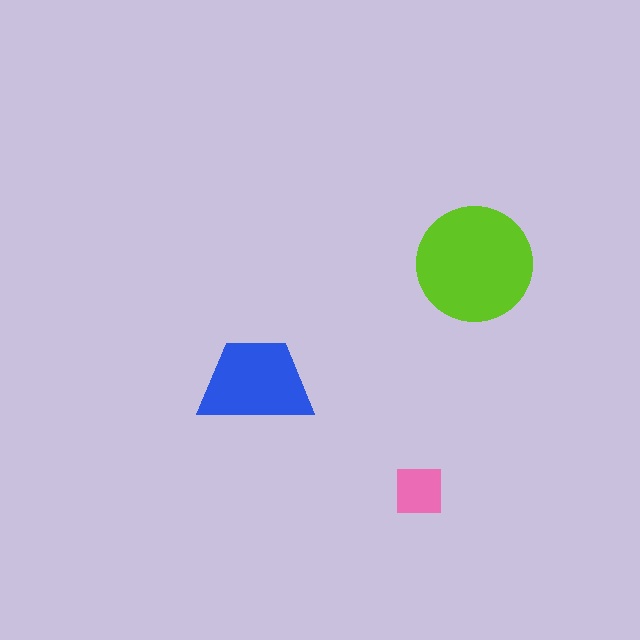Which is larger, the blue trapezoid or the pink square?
The blue trapezoid.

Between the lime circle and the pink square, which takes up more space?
The lime circle.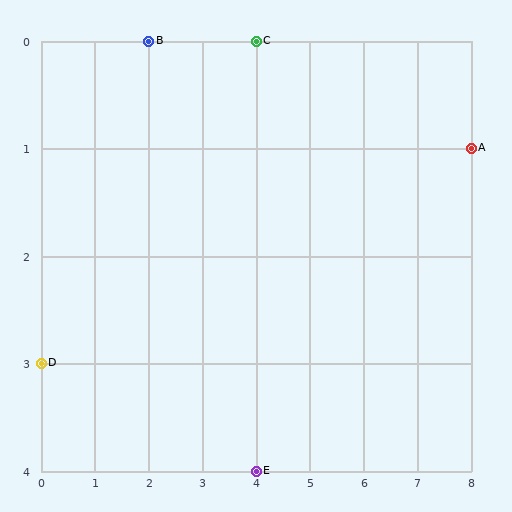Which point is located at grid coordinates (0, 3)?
Point D is at (0, 3).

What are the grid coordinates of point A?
Point A is at grid coordinates (8, 1).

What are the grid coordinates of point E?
Point E is at grid coordinates (4, 4).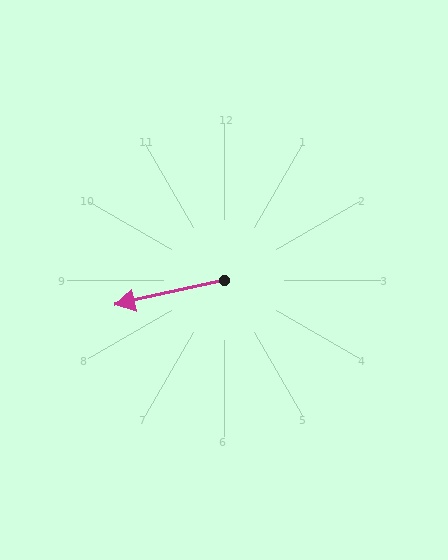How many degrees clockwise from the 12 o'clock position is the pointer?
Approximately 257 degrees.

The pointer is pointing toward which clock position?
Roughly 9 o'clock.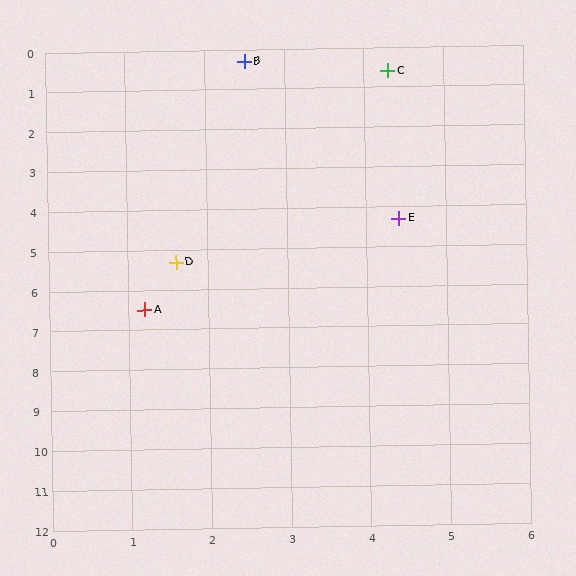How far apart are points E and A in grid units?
Points E and A are about 3.9 grid units apart.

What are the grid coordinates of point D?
Point D is at approximately (1.6, 5.3).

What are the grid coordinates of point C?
Point C is at approximately (4.3, 0.6).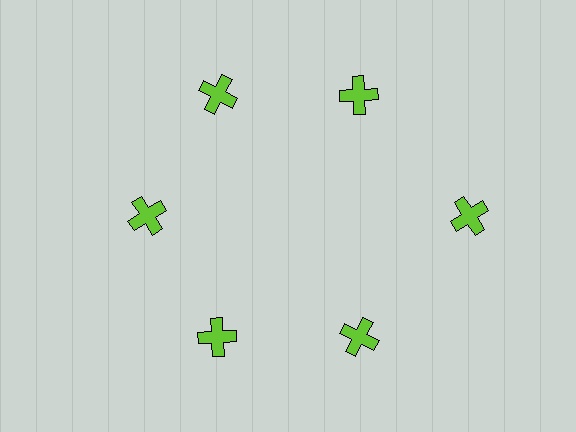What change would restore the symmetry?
The symmetry would be restored by moving it inward, back onto the ring so that all 6 crosses sit at equal angles and equal distance from the center.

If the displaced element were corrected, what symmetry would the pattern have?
It would have 6-fold rotational symmetry — the pattern would map onto itself every 60 degrees.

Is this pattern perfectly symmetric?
No. The 6 lime crosses are arranged in a ring, but one element near the 3 o'clock position is pushed outward from the center, breaking the 6-fold rotational symmetry.